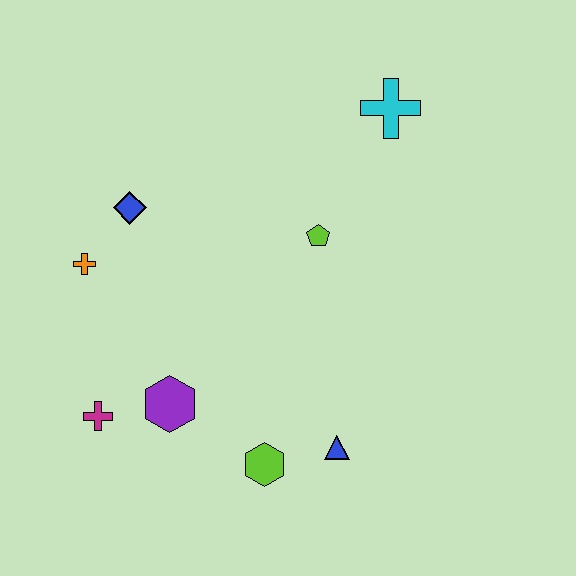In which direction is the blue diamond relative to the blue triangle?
The blue diamond is above the blue triangle.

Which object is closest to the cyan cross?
The lime pentagon is closest to the cyan cross.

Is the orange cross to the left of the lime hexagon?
Yes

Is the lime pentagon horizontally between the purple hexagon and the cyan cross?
Yes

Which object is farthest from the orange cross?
The cyan cross is farthest from the orange cross.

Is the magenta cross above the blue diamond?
No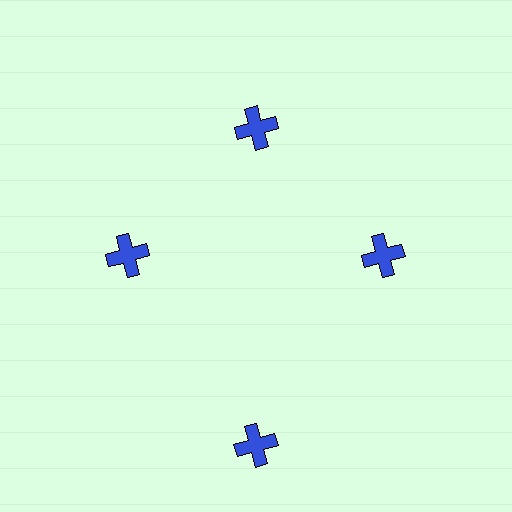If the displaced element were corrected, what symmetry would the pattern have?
It would have 4-fold rotational symmetry — the pattern would map onto itself every 90 degrees.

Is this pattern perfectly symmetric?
No. The 4 blue crosses are arranged in a ring, but one element near the 6 o'clock position is pushed outward from the center, breaking the 4-fold rotational symmetry.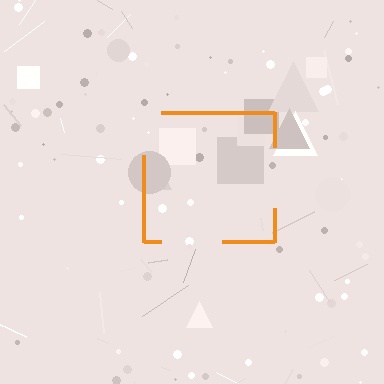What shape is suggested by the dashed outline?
The dashed outline suggests a square.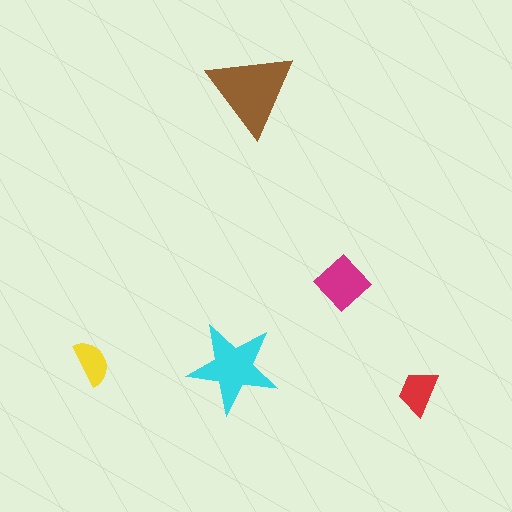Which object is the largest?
The brown triangle.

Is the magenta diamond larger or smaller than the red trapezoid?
Larger.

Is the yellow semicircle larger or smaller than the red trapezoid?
Smaller.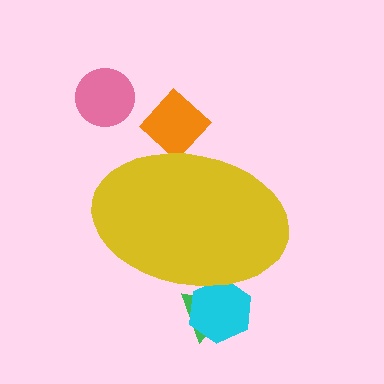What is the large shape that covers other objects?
A yellow ellipse.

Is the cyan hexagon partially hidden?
Yes, the cyan hexagon is partially hidden behind the yellow ellipse.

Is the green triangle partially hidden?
Yes, the green triangle is partially hidden behind the yellow ellipse.